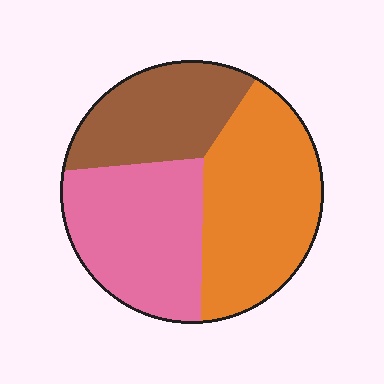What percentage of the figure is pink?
Pink takes up between a third and a half of the figure.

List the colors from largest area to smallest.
From largest to smallest: orange, pink, brown.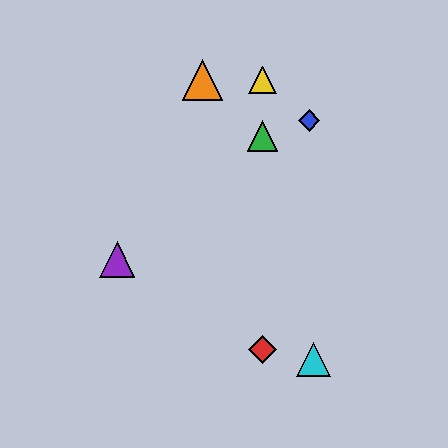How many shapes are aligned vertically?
3 shapes (the red diamond, the green triangle, the yellow triangle) are aligned vertically.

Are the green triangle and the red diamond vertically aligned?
Yes, both are at x≈263.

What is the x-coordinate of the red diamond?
The red diamond is at x≈263.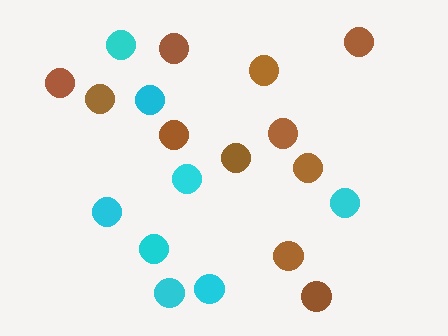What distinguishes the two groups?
There are 2 groups: one group of cyan circles (8) and one group of brown circles (11).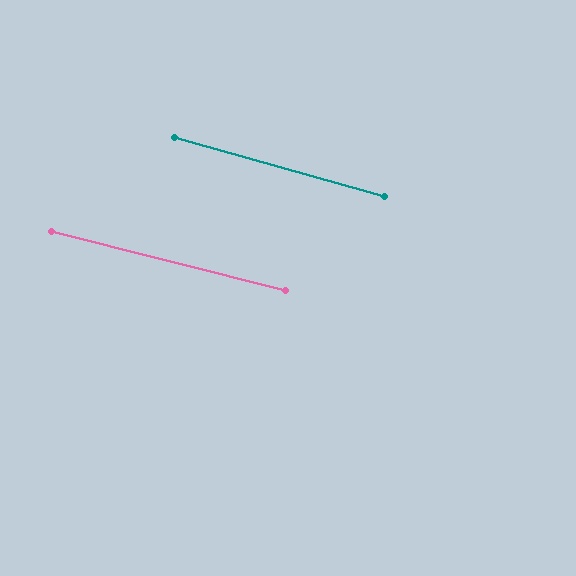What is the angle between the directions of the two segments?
Approximately 1 degree.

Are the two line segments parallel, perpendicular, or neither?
Parallel — their directions differ by only 1.3°.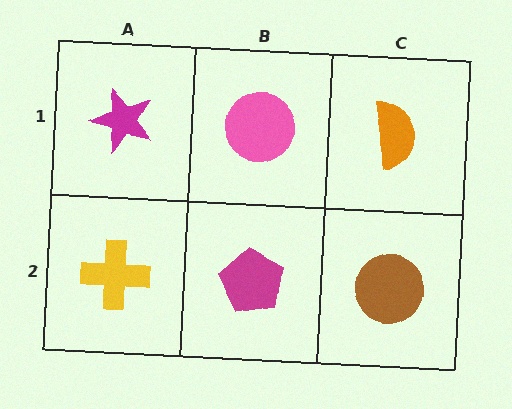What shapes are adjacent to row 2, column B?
A pink circle (row 1, column B), a yellow cross (row 2, column A), a brown circle (row 2, column C).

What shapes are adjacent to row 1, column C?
A brown circle (row 2, column C), a pink circle (row 1, column B).